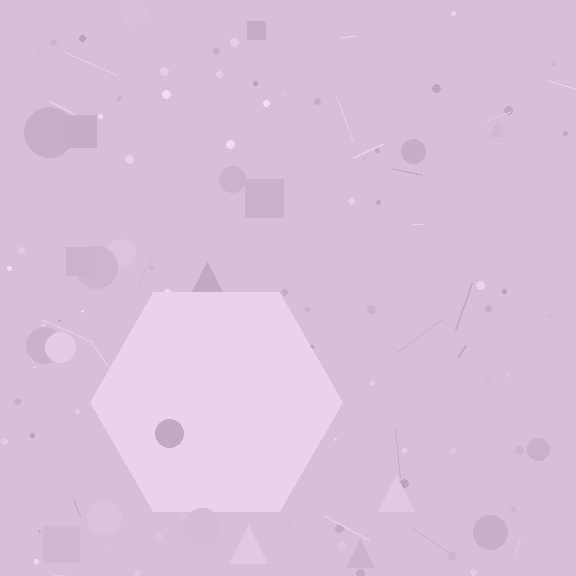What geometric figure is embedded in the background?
A hexagon is embedded in the background.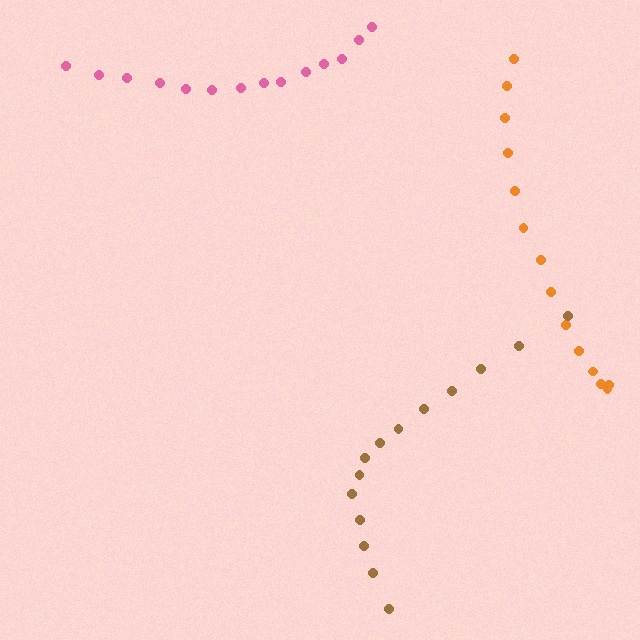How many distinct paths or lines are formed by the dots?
There are 3 distinct paths.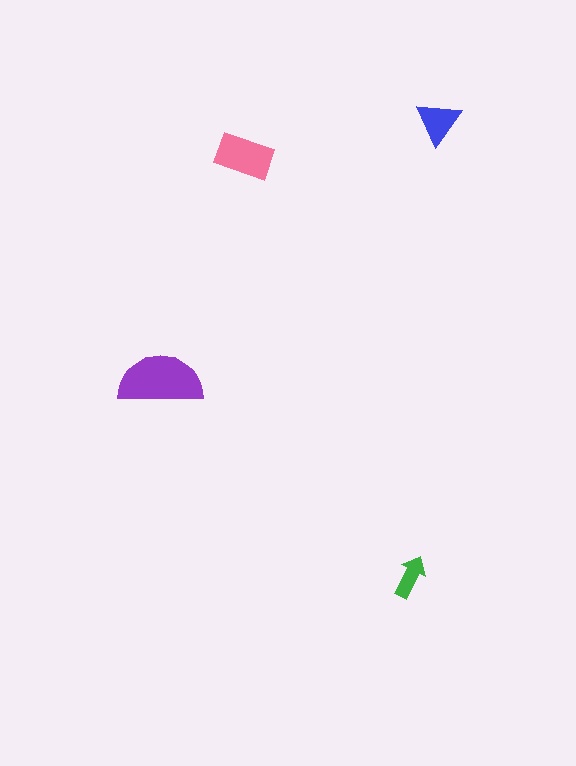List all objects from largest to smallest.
The purple semicircle, the pink rectangle, the blue triangle, the green arrow.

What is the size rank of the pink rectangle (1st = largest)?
2nd.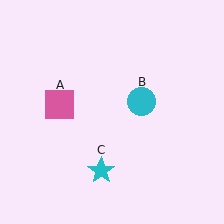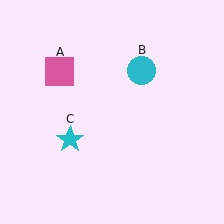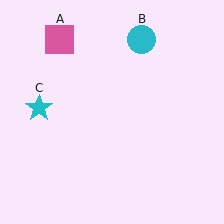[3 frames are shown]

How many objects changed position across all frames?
3 objects changed position: pink square (object A), cyan circle (object B), cyan star (object C).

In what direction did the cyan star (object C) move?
The cyan star (object C) moved up and to the left.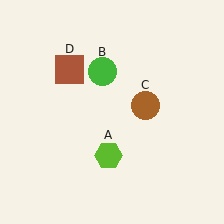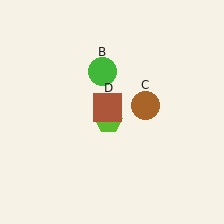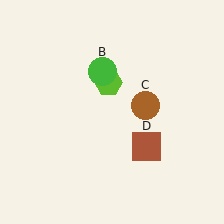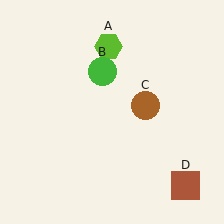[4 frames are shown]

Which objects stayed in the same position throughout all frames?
Green circle (object B) and brown circle (object C) remained stationary.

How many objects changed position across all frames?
2 objects changed position: lime hexagon (object A), brown square (object D).